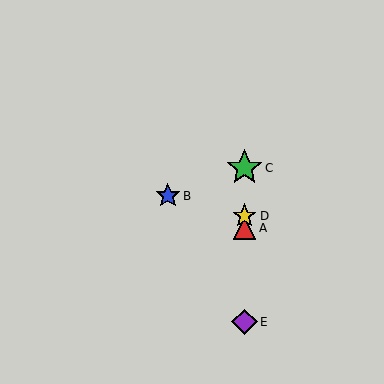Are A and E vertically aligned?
Yes, both are at x≈245.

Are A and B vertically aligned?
No, A is at x≈245 and B is at x≈168.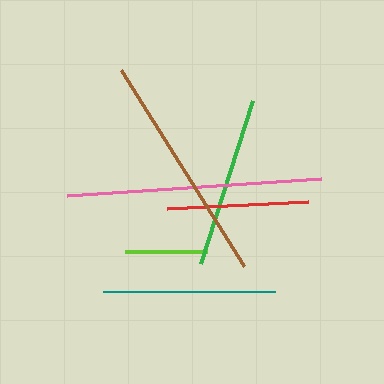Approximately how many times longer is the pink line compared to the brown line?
The pink line is approximately 1.1 times the length of the brown line.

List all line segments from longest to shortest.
From longest to shortest: pink, brown, teal, green, red, lime.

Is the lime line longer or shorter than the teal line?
The teal line is longer than the lime line.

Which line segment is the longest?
The pink line is the longest at approximately 255 pixels.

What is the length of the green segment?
The green segment is approximately 171 pixels long.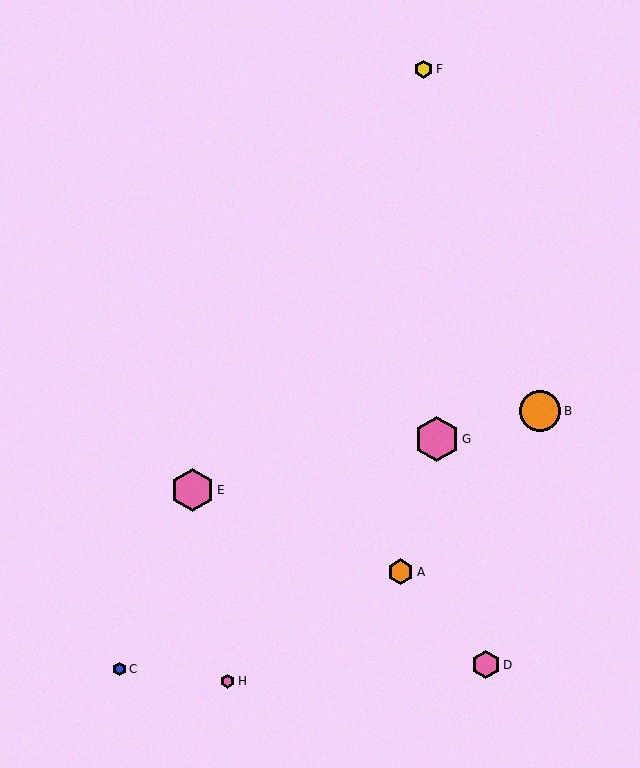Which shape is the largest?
The pink hexagon (labeled G) is the largest.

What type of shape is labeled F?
Shape F is a yellow hexagon.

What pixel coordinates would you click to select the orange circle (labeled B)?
Click at (540, 412) to select the orange circle B.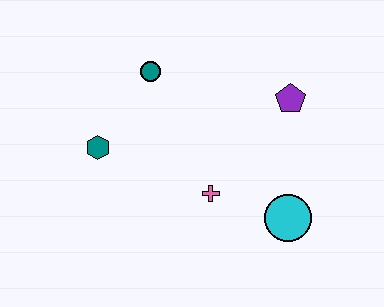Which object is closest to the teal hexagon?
The teal circle is closest to the teal hexagon.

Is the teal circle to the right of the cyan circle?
No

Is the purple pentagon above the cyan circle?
Yes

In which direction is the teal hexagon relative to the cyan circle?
The teal hexagon is to the left of the cyan circle.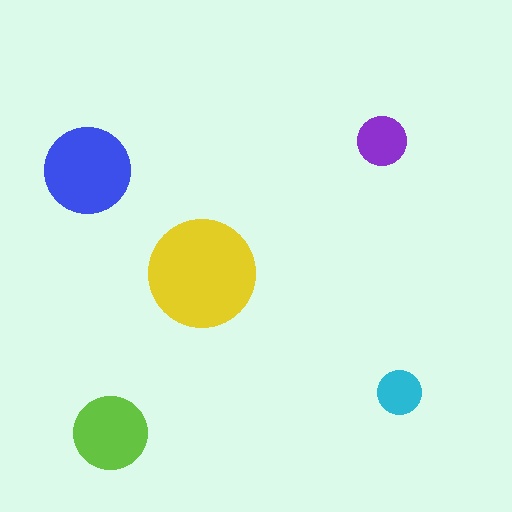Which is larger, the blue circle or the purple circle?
The blue one.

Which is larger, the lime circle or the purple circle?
The lime one.